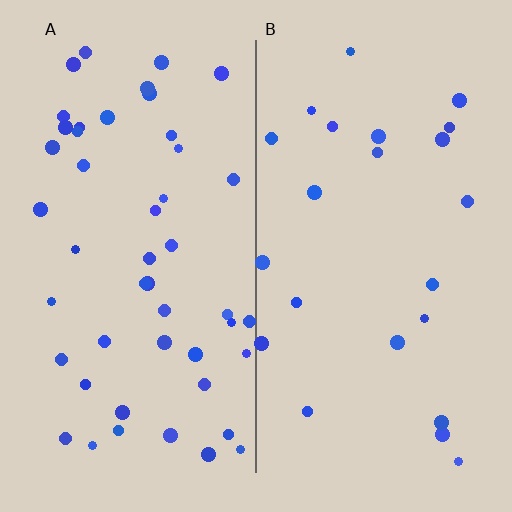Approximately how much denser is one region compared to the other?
Approximately 2.1× — region A over region B.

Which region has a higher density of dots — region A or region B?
A (the left).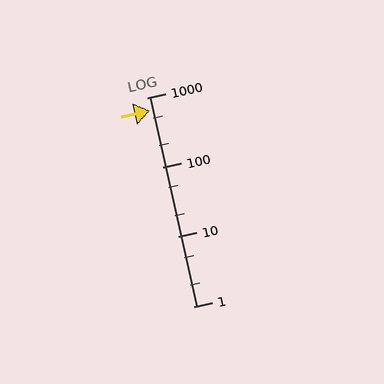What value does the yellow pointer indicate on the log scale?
The pointer indicates approximately 640.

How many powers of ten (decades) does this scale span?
The scale spans 3 decades, from 1 to 1000.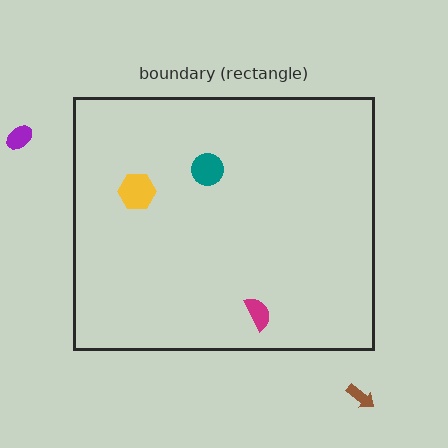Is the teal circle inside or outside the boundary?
Inside.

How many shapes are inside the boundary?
3 inside, 2 outside.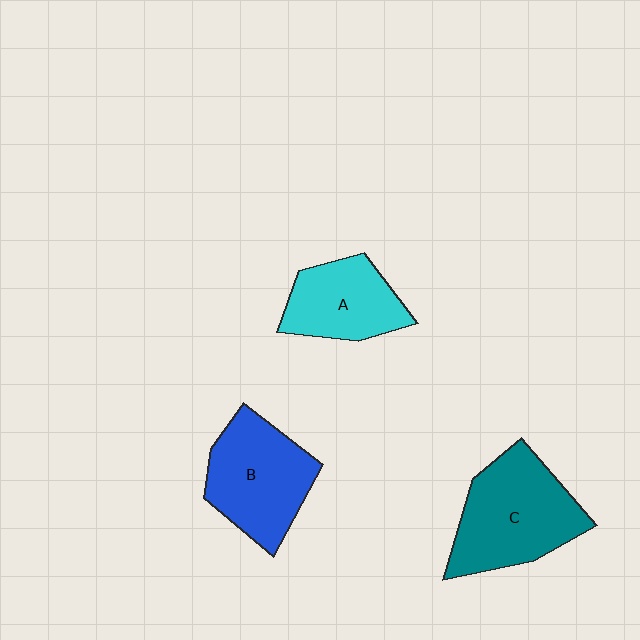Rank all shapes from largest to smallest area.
From largest to smallest: C (teal), B (blue), A (cyan).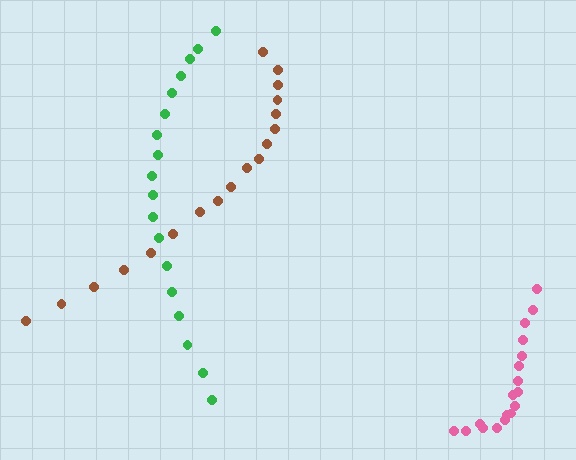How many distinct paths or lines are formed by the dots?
There are 3 distinct paths.